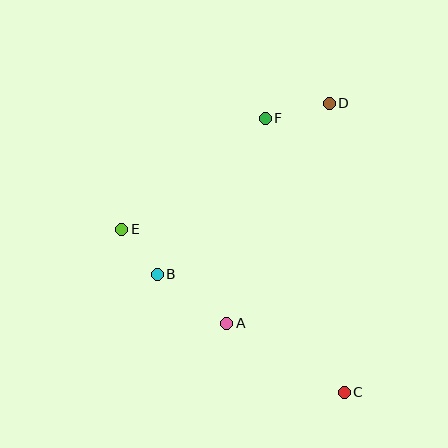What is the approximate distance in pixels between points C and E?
The distance between C and E is approximately 276 pixels.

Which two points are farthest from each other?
Points C and D are farthest from each other.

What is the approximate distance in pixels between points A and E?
The distance between A and E is approximately 141 pixels.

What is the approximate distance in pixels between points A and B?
The distance between A and B is approximately 85 pixels.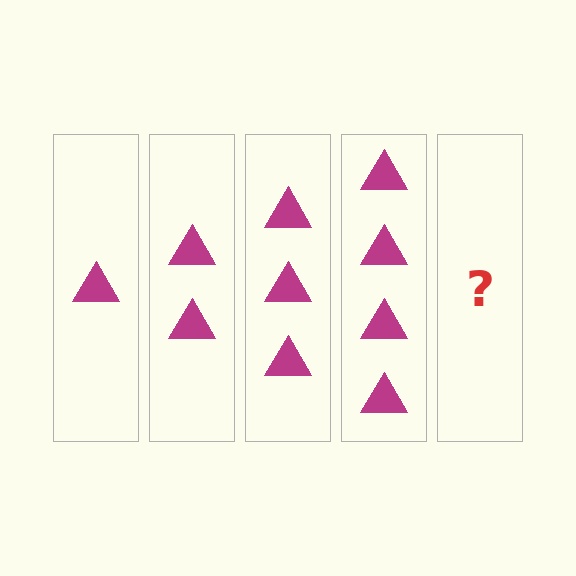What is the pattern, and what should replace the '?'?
The pattern is that each step adds one more triangle. The '?' should be 5 triangles.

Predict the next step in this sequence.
The next step is 5 triangles.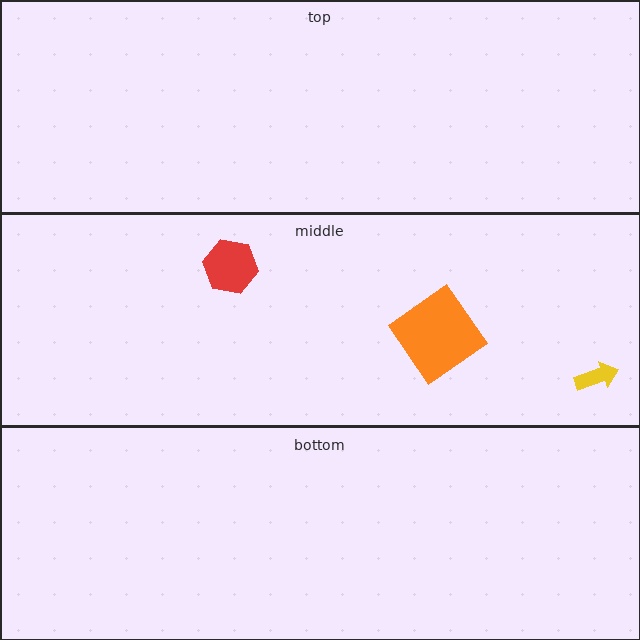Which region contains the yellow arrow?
The middle region.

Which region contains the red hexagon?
The middle region.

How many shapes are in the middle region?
3.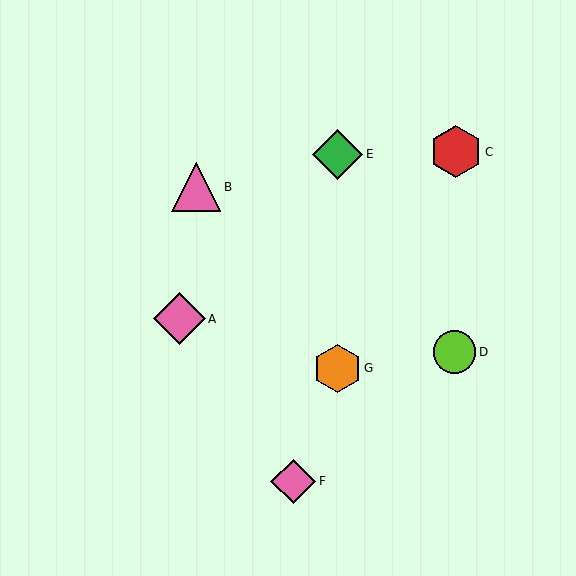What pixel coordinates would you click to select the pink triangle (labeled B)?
Click at (196, 187) to select the pink triangle B.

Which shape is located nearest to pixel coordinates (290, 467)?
The pink diamond (labeled F) at (293, 481) is nearest to that location.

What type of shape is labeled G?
Shape G is an orange hexagon.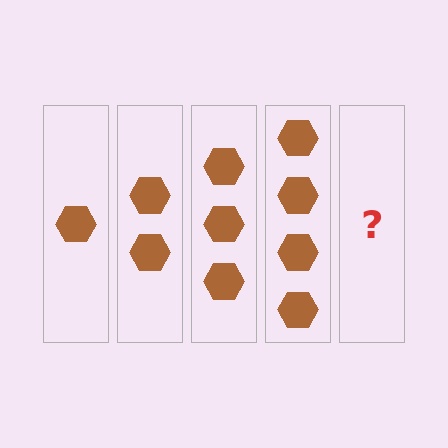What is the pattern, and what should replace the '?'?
The pattern is that each step adds one more hexagon. The '?' should be 5 hexagons.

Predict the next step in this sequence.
The next step is 5 hexagons.